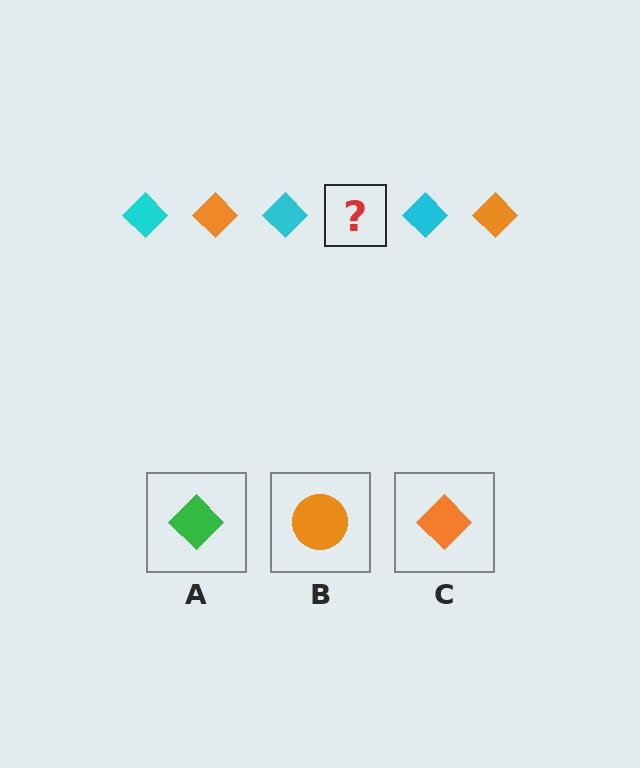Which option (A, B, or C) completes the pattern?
C.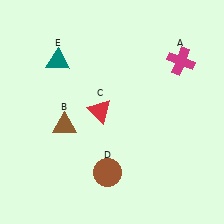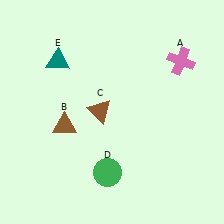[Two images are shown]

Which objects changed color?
A changed from magenta to pink. C changed from red to brown. D changed from brown to green.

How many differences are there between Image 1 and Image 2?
There are 3 differences between the two images.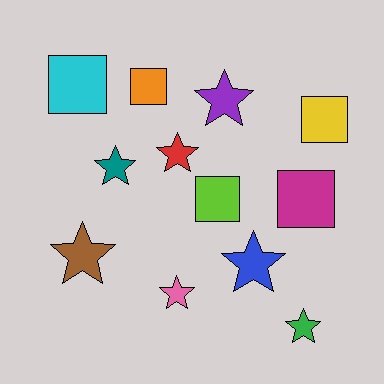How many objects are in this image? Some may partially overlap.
There are 12 objects.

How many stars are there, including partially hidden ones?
There are 7 stars.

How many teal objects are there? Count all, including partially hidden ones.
There is 1 teal object.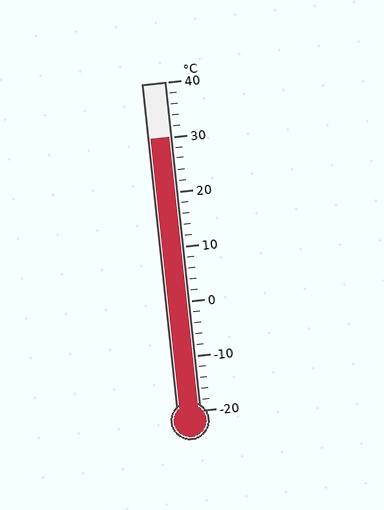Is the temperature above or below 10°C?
The temperature is above 10°C.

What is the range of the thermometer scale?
The thermometer scale ranges from -20°C to 40°C.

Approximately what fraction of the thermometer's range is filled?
The thermometer is filled to approximately 85% of its range.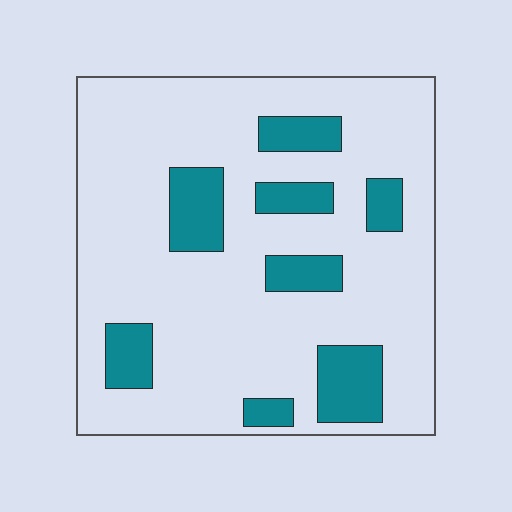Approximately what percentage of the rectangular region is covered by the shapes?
Approximately 20%.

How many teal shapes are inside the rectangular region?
8.